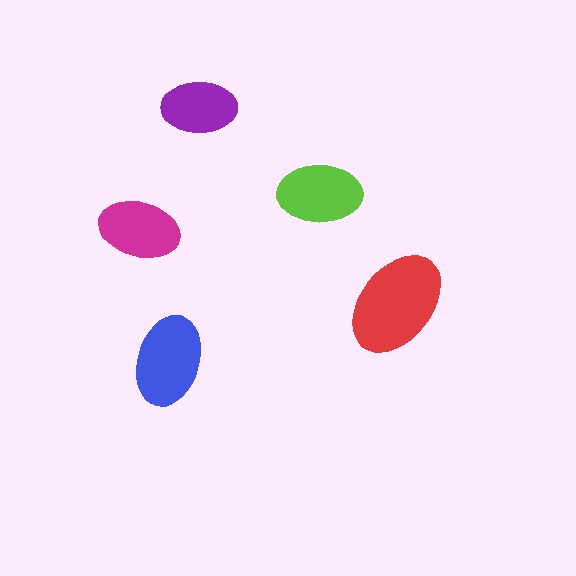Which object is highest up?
The purple ellipse is topmost.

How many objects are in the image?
There are 5 objects in the image.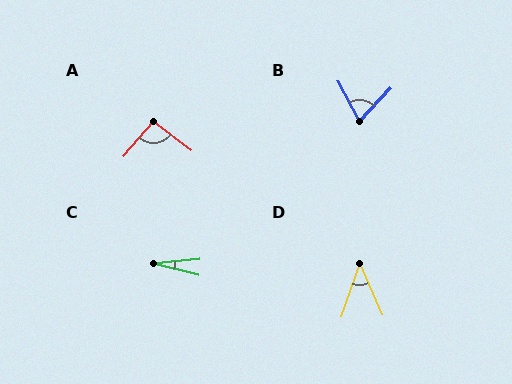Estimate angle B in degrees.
Approximately 71 degrees.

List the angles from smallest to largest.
C (19°), D (42°), B (71°), A (93°).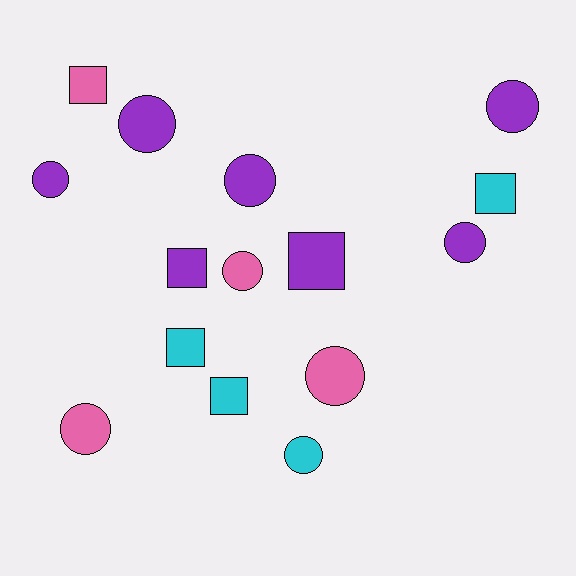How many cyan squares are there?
There are 3 cyan squares.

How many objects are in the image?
There are 15 objects.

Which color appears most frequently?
Purple, with 7 objects.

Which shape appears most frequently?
Circle, with 9 objects.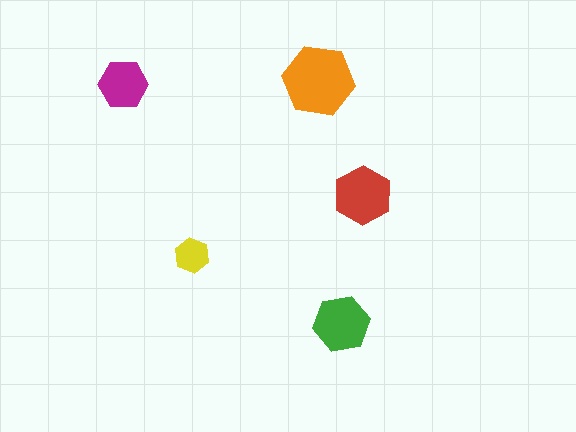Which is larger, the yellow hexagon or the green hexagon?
The green one.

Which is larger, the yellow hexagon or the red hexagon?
The red one.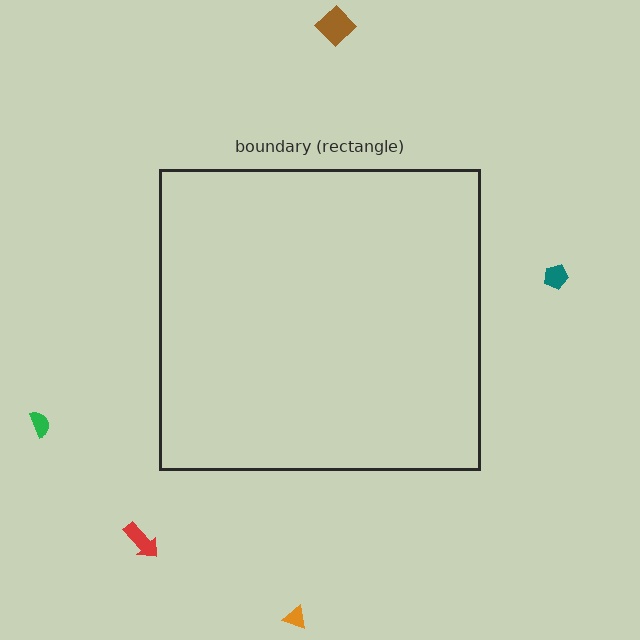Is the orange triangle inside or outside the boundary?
Outside.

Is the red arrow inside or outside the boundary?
Outside.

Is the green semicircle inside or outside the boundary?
Outside.